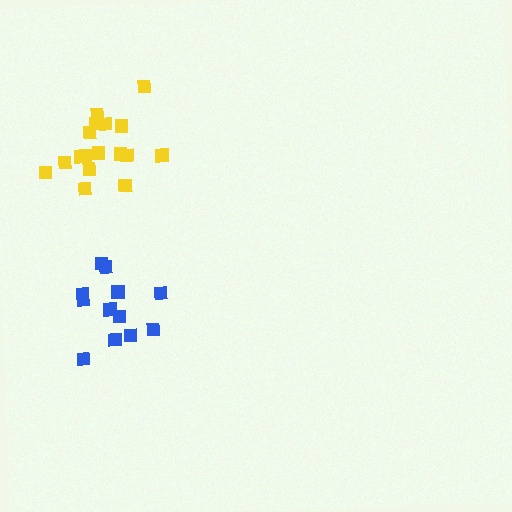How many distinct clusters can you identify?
There are 2 distinct clusters.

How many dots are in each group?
Group 1: 17 dots, Group 2: 12 dots (29 total).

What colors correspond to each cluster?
The clusters are colored: yellow, blue.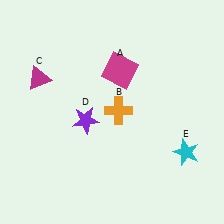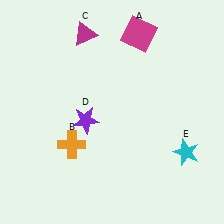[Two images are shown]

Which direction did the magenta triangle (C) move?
The magenta triangle (C) moved right.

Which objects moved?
The objects that moved are: the magenta square (A), the orange cross (B), the magenta triangle (C).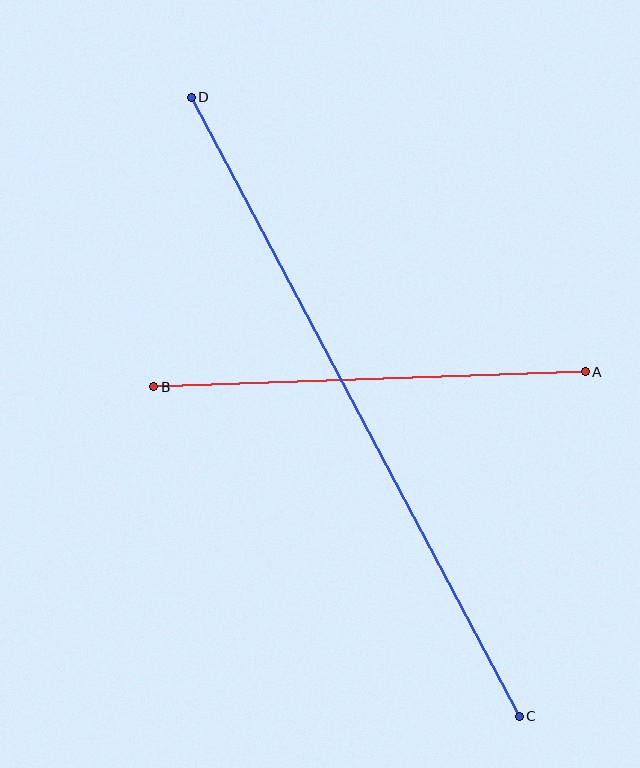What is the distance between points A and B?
The distance is approximately 432 pixels.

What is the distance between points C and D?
The distance is approximately 700 pixels.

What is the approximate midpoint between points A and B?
The midpoint is at approximately (369, 379) pixels.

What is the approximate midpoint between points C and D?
The midpoint is at approximately (355, 407) pixels.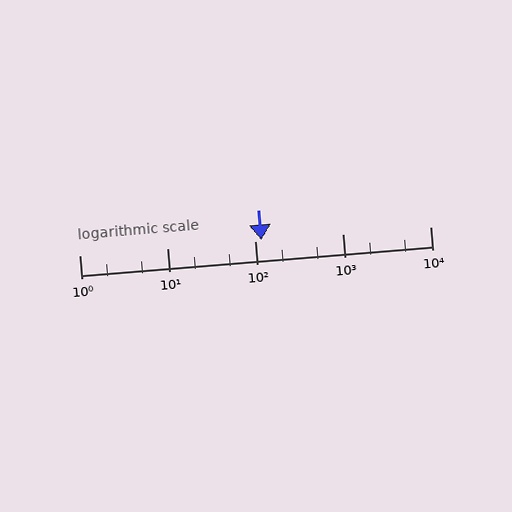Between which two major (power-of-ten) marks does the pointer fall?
The pointer is between 100 and 1000.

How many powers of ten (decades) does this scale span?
The scale spans 4 decades, from 1 to 10000.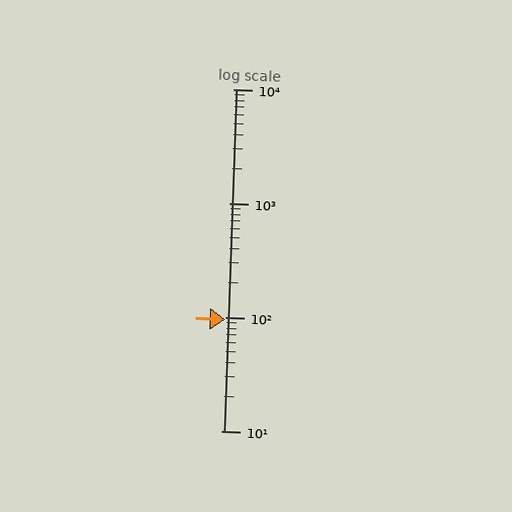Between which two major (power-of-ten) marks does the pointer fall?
The pointer is between 10 and 100.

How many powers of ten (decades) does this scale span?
The scale spans 3 decades, from 10 to 10000.